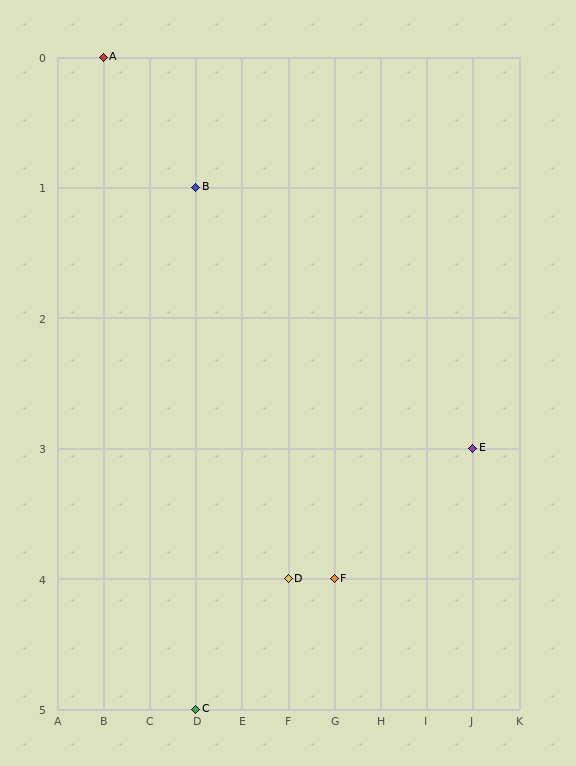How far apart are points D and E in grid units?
Points D and E are 4 columns and 1 row apart (about 4.1 grid units diagonally).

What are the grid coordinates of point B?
Point B is at grid coordinates (D, 1).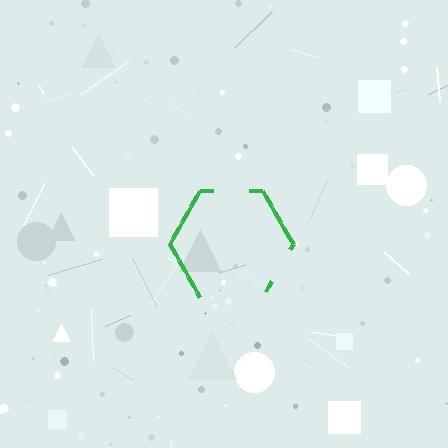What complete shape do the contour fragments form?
The contour fragments form a hexagon.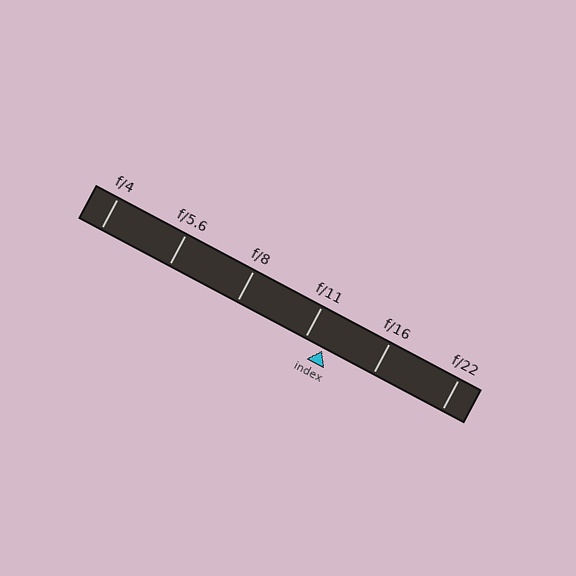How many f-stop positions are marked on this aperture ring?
There are 6 f-stop positions marked.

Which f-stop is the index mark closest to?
The index mark is closest to f/11.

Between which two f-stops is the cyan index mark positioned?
The index mark is between f/11 and f/16.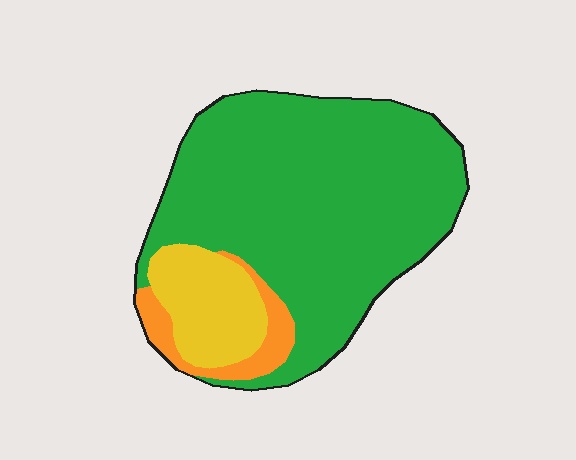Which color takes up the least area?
Orange, at roughly 10%.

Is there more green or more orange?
Green.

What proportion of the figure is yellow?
Yellow covers 15% of the figure.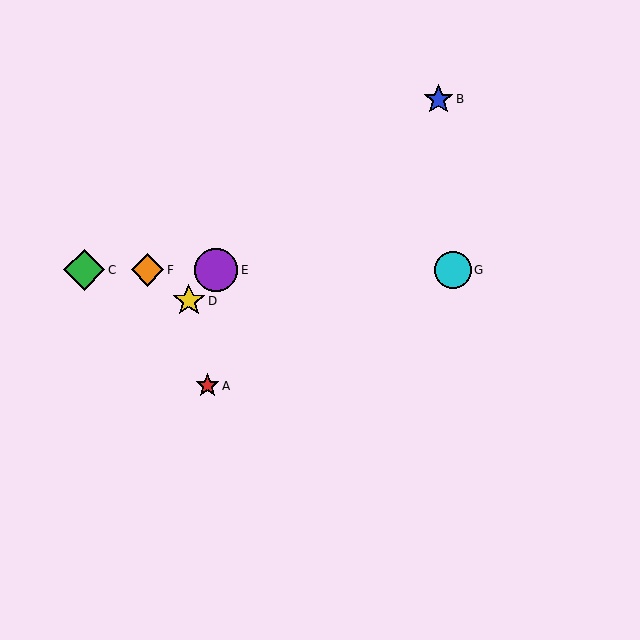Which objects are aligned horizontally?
Objects C, E, F, G are aligned horizontally.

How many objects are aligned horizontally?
4 objects (C, E, F, G) are aligned horizontally.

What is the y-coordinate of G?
Object G is at y≈270.